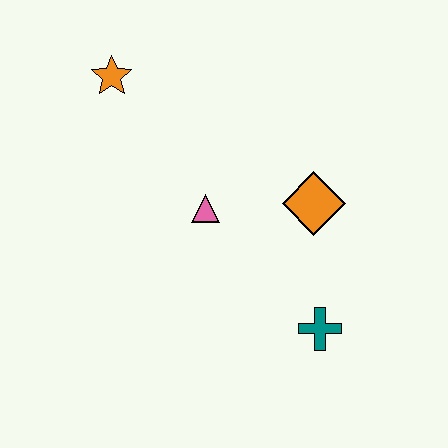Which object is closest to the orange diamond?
The pink triangle is closest to the orange diamond.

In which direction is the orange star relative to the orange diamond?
The orange star is to the left of the orange diamond.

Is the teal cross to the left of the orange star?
No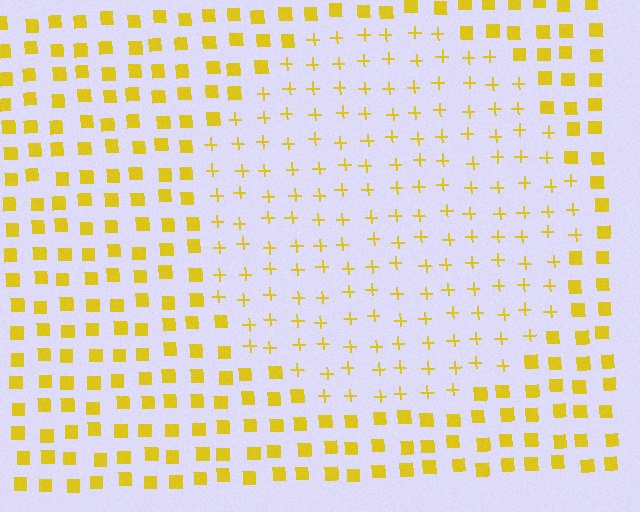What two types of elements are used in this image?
The image uses plus signs inside the circle region and squares outside it.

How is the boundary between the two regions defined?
The boundary is defined by a change in element shape: plus signs inside vs. squares outside. All elements share the same color and spacing.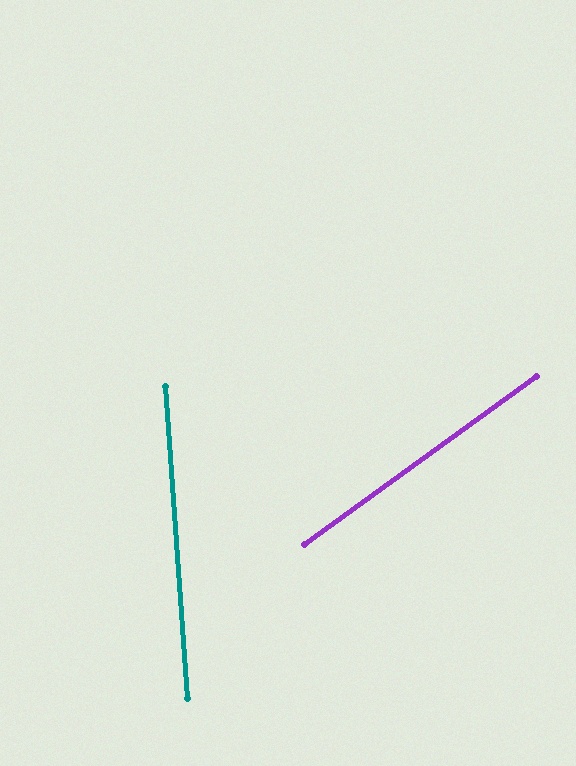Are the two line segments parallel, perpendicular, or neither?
Neither parallel nor perpendicular — they differ by about 58°.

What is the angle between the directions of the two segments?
Approximately 58 degrees.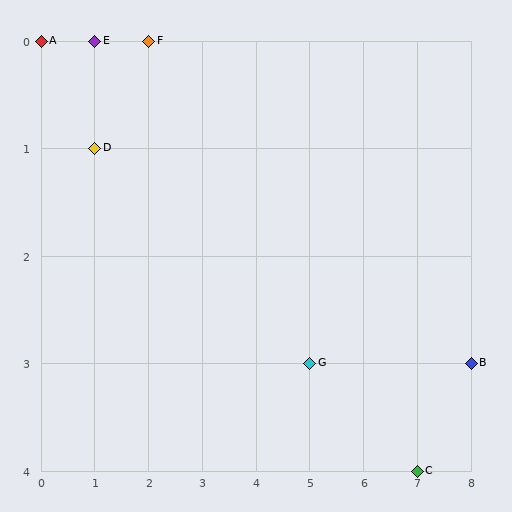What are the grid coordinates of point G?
Point G is at grid coordinates (5, 3).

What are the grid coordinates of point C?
Point C is at grid coordinates (7, 4).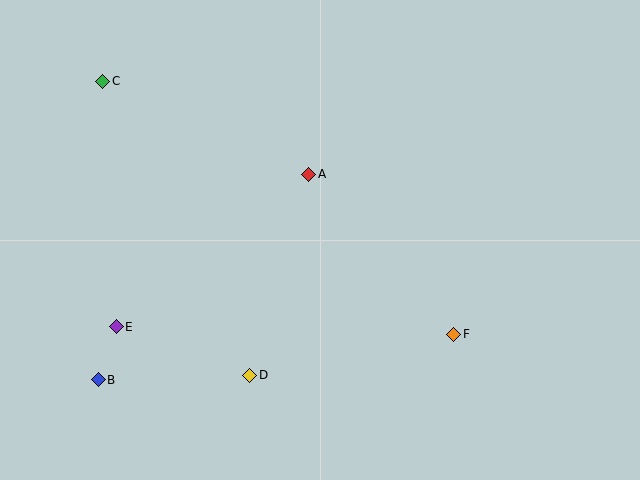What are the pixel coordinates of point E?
Point E is at (116, 327).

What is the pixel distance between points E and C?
The distance between E and C is 246 pixels.